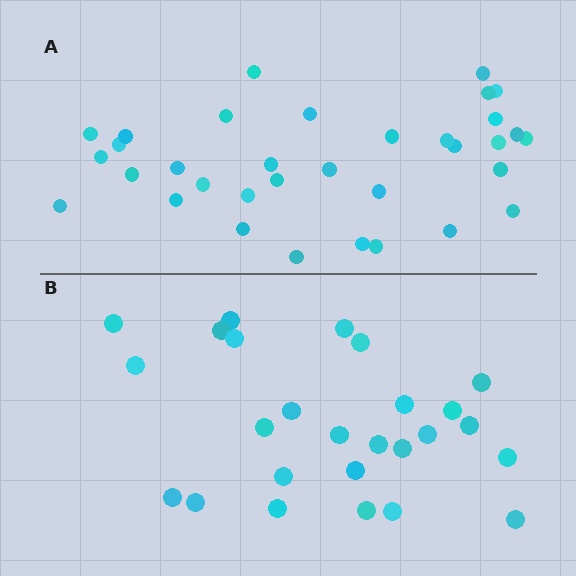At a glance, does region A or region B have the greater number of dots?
Region A (the top region) has more dots.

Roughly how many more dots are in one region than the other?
Region A has roughly 8 or so more dots than region B.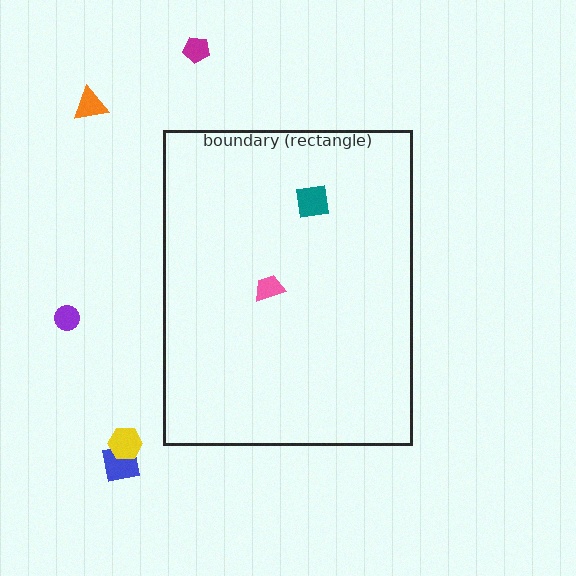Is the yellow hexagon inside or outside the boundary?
Outside.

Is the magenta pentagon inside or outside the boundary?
Outside.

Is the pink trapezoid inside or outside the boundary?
Inside.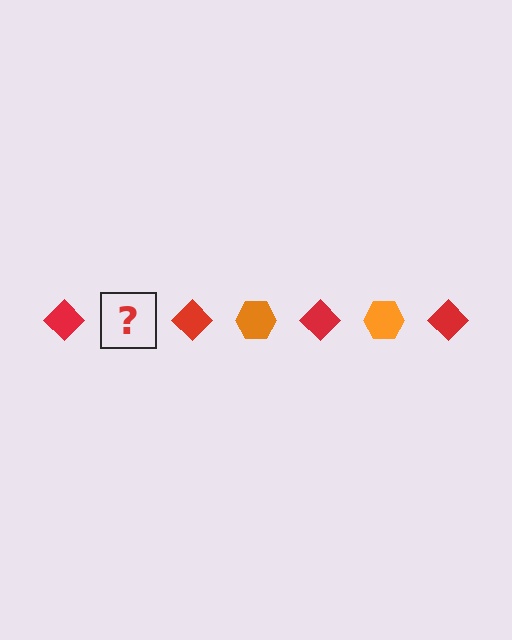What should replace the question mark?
The question mark should be replaced with an orange hexagon.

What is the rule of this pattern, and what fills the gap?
The rule is that the pattern alternates between red diamond and orange hexagon. The gap should be filled with an orange hexagon.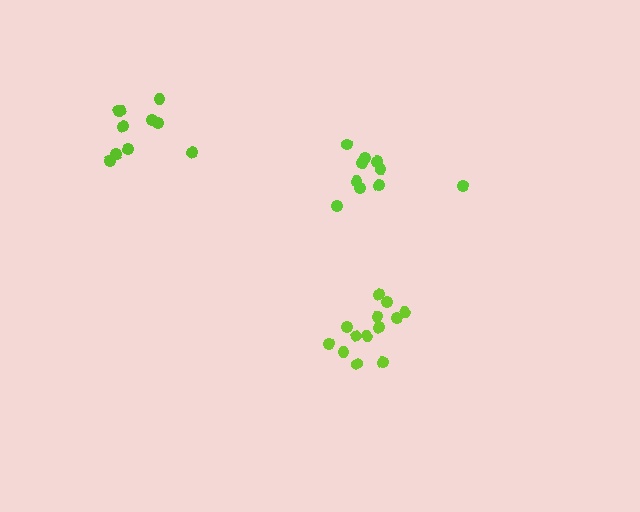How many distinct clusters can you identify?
There are 3 distinct clusters.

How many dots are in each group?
Group 1: 13 dots, Group 2: 11 dots, Group 3: 10 dots (34 total).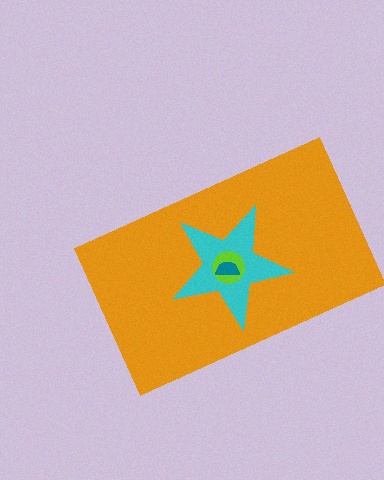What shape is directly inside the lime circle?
The teal semicircle.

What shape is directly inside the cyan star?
The lime circle.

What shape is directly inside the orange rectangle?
The cyan star.